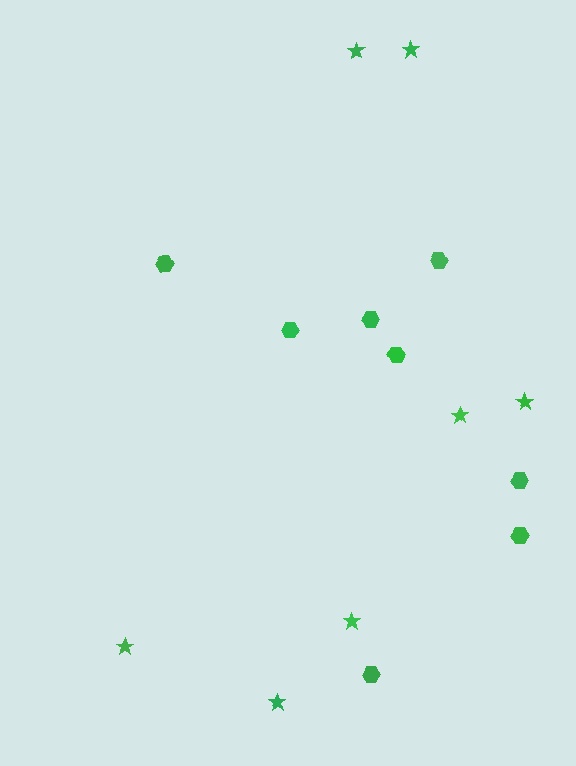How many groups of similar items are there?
There are 2 groups: one group of hexagons (8) and one group of stars (7).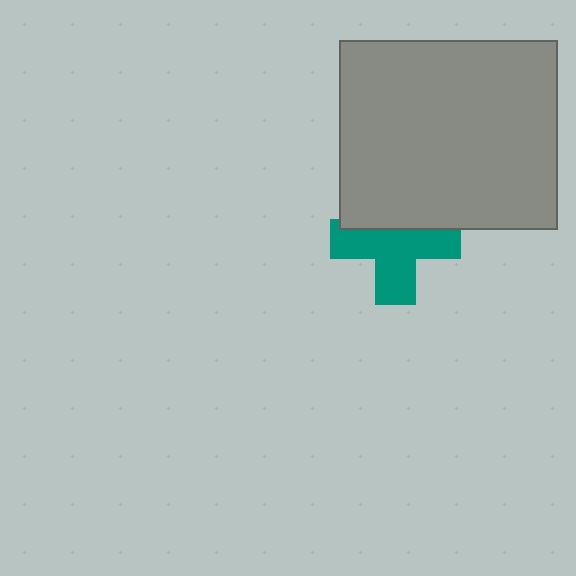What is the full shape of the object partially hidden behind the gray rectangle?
The partially hidden object is a teal cross.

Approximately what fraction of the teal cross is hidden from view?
Roughly 34% of the teal cross is hidden behind the gray rectangle.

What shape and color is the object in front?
The object in front is a gray rectangle.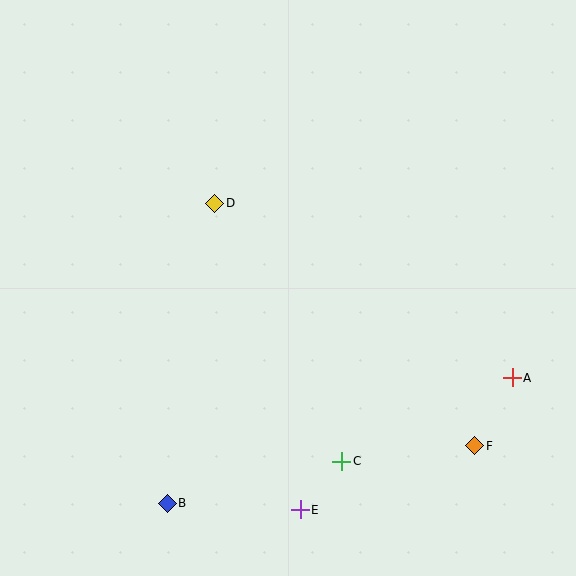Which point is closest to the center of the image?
Point D at (215, 203) is closest to the center.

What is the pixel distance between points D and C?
The distance between D and C is 287 pixels.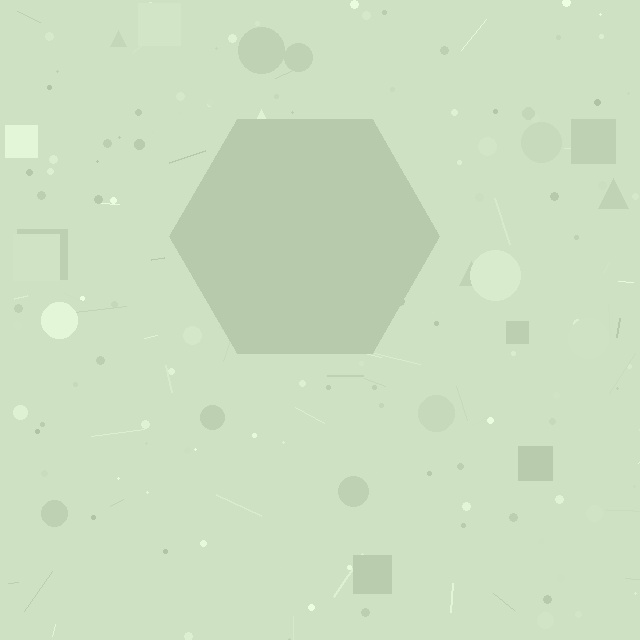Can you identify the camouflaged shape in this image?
The camouflaged shape is a hexagon.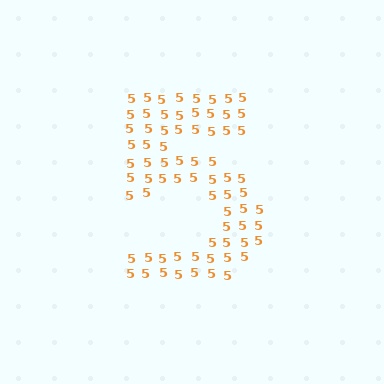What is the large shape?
The large shape is the digit 5.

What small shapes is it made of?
It is made of small digit 5's.